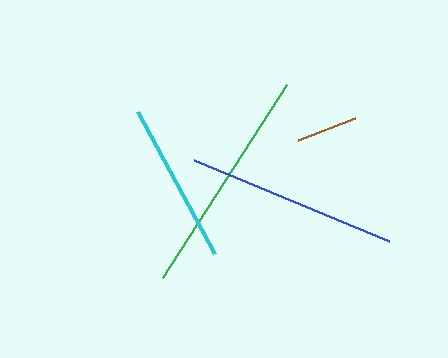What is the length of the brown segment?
The brown segment is approximately 61 pixels long.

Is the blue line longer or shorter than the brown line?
The blue line is longer than the brown line.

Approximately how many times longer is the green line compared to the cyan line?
The green line is approximately 1.4 times the length of the cyan line.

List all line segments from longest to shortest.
From longest to shortest: green, blue, cyan, brown.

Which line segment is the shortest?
The brown line is the shortest at approximately 61 pixels.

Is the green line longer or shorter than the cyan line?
The green line is longer than the cyan line.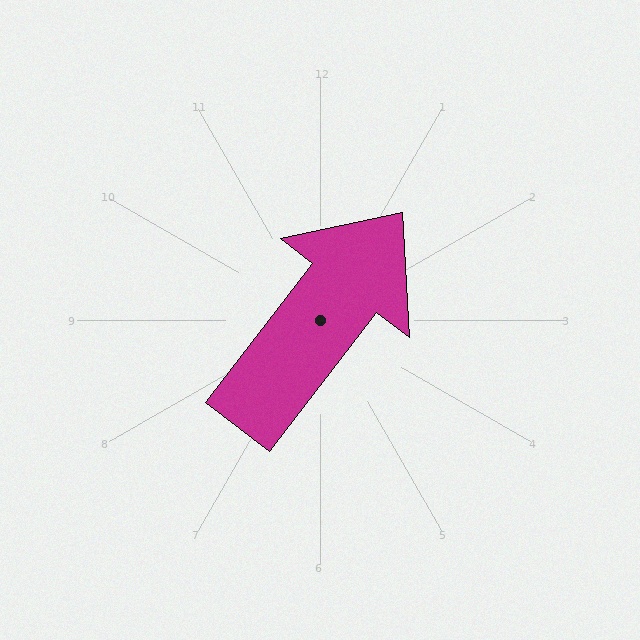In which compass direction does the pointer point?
Northeast.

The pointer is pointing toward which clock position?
Roughly 1 o'clock.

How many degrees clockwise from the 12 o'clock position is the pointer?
Approximately 38 degrees.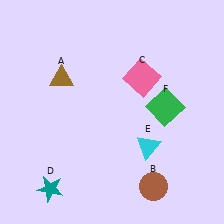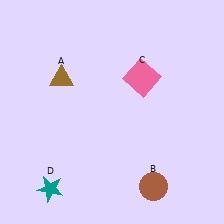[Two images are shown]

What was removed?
The green square (F), the cyan triangle (E) were removed in Image 2.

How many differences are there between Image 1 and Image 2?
There are 2 differences between the two images.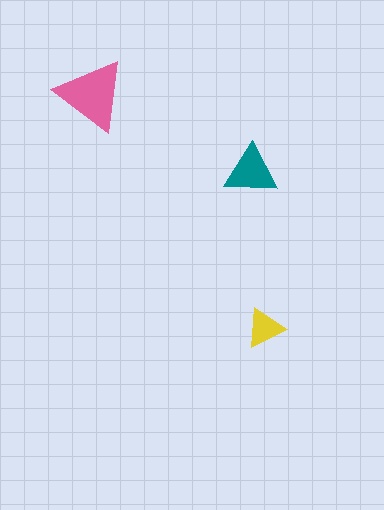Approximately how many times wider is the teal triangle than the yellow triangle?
About 1.5 times wider.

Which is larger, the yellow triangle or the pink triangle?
The pink one.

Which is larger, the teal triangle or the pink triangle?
The pink one.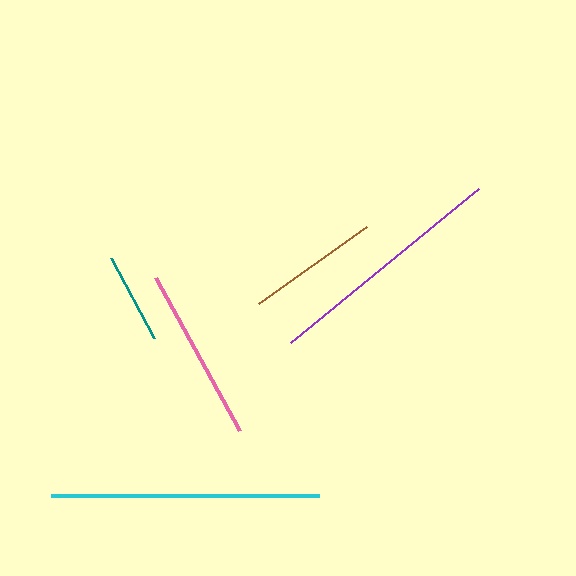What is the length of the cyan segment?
The cyan segment is approximately 267 pixels long.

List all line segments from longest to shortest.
From longest to shortest: cyan, purple, pink, brown, teal.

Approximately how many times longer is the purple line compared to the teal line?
The purple line is approximately 2.7 times the length of the teal line.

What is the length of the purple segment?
The purple segment is approximately 244 pixels long.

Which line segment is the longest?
The cyan line is the longest at approximately 267 pixels.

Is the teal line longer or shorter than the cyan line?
The cyan line is longer than the teal line.